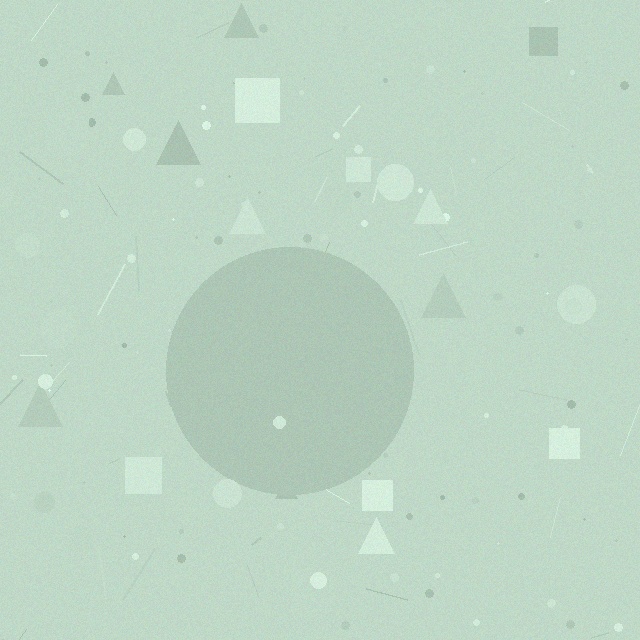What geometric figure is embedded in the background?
A circle is embedded in the background.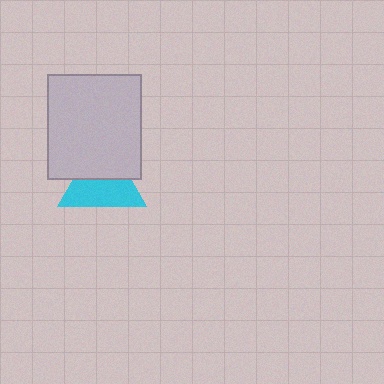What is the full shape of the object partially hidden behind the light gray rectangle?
The partially hidden object is a cyan triangle.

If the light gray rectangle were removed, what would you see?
You would see the complete cyan triangle.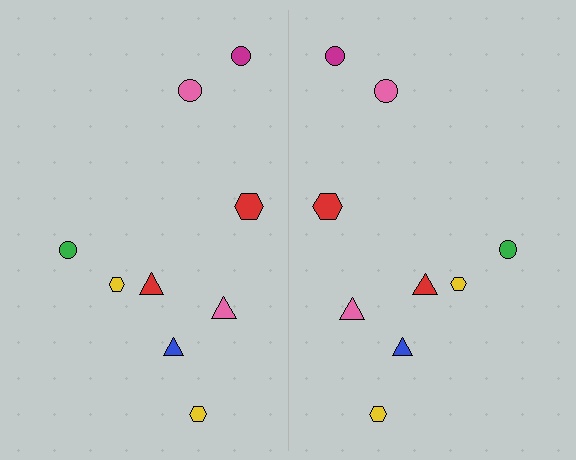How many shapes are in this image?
There are 18 shapes in this image.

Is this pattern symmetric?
Yes, this pattern has bilateral (reflection) symmetry.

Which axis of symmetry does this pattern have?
The pattern has a vertical axis of symmetry running through the center of the image.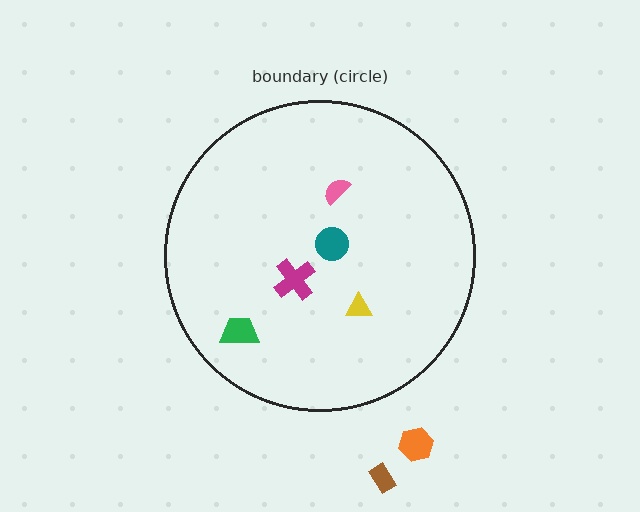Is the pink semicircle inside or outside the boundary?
Inside.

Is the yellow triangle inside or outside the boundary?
Inside.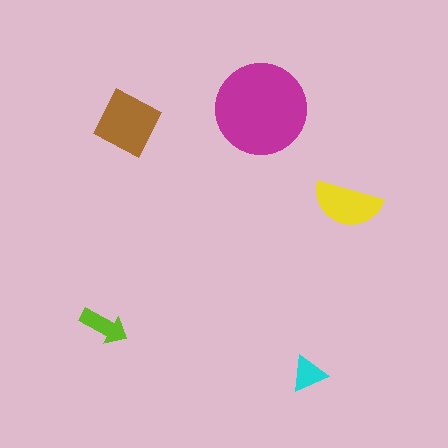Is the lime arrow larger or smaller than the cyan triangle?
Larger.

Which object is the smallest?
The cyan triangle.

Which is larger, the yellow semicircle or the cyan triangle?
The yellow semicircle.